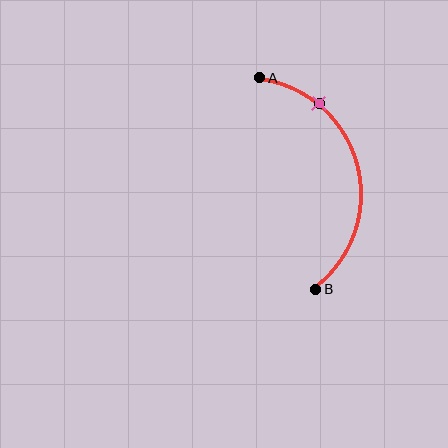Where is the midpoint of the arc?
The arc midpoint is the point on the curve farthest from the straight line joining A and B. It sits to the right of that line.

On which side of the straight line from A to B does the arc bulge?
The arc bulges to the right of the straight line connecting A and B.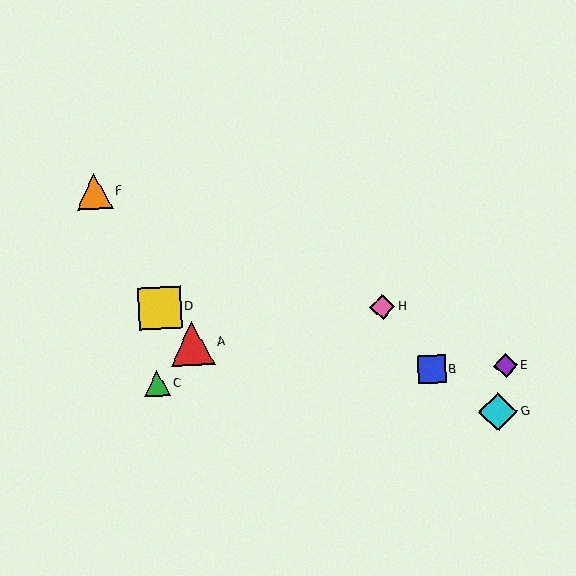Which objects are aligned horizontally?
Objects B, C, E are aligned horizontally.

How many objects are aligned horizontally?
3 objects (B, C, E) are aligned horizontally.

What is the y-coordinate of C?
Object C is at y≈383.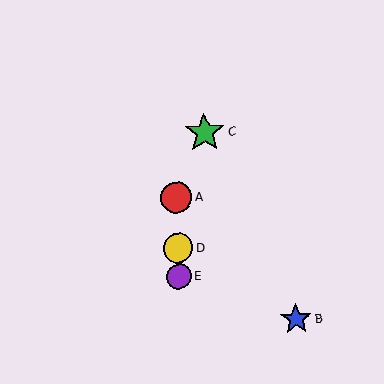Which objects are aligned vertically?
Objects A, D, E are aligned vertically.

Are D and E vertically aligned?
Yes, both are at x≈178.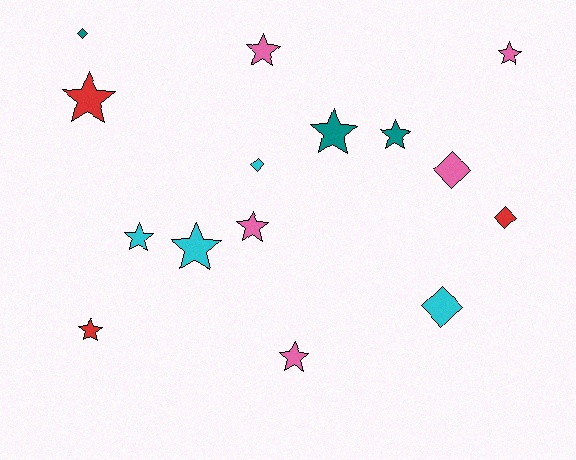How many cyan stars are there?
There are 2 cyan stars.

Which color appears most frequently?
Pink, with 5 objects.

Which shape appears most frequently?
Star, with 10 objects.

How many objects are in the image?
There are 15 objects.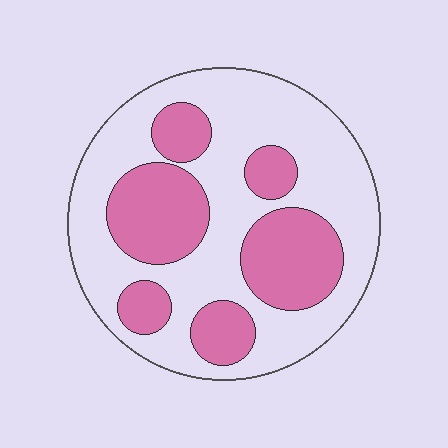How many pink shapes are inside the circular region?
6.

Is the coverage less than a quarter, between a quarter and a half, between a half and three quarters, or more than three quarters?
Between a quarter and a half.